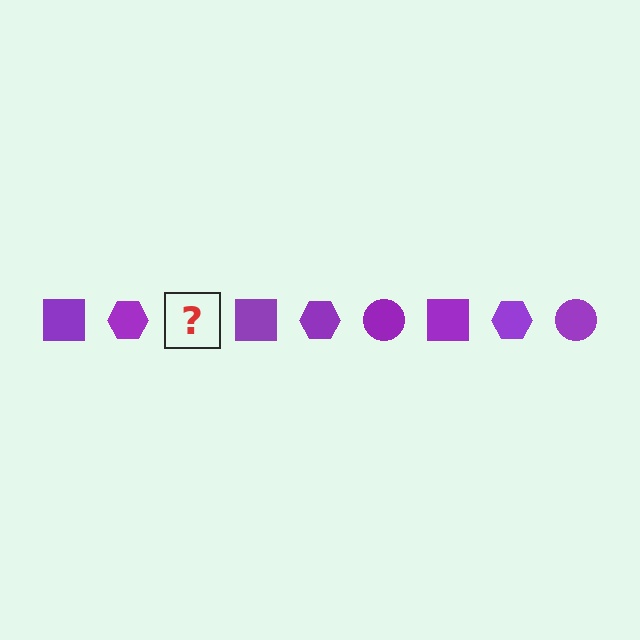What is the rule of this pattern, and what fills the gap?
The rule is that the pattern cycles through square, hexagon, circle shapes in purple. The gap should be filled with a purple circle.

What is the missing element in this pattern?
The missing element is a purple circle.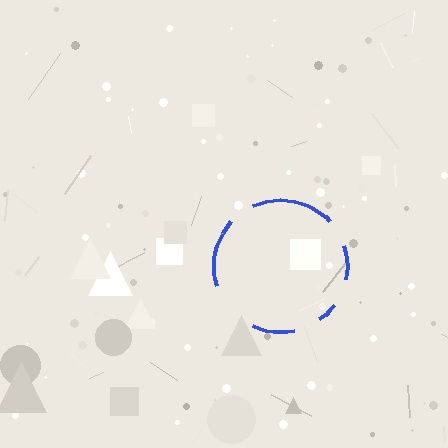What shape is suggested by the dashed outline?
The dashed outline suggests a circle.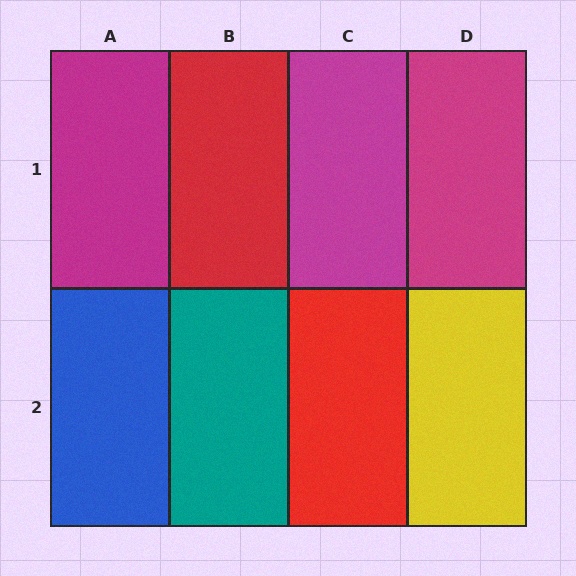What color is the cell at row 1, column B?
Red.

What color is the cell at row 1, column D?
Magenta.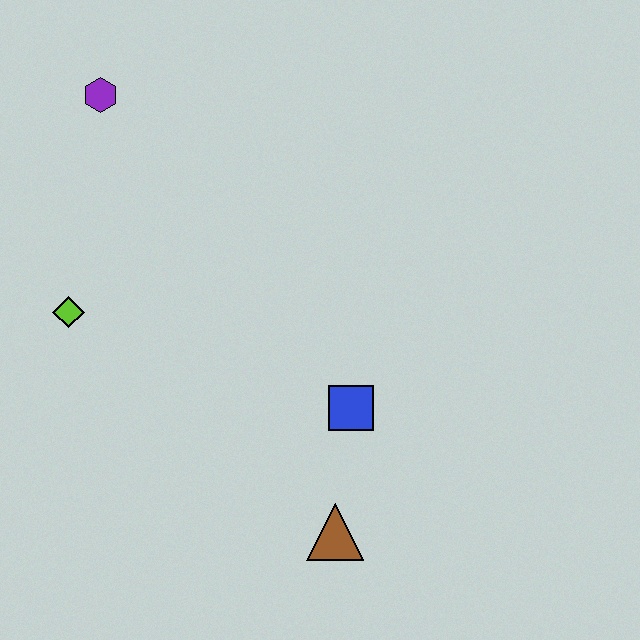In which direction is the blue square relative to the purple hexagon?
The blue square is below the purple hexagon.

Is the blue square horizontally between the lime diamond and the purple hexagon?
No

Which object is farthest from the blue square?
The purple hexagon is farthest from the blue square.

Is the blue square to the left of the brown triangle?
No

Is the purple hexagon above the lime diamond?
Yes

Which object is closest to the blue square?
The brown triangle is closest to the blue square.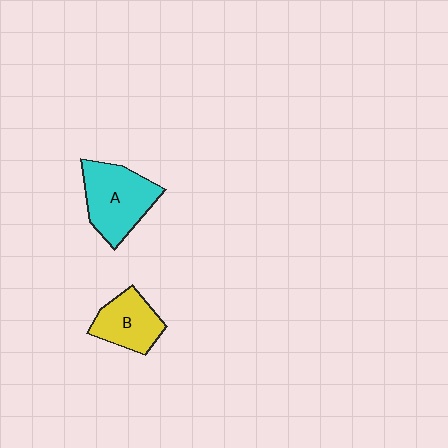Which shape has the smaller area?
Shape B (yellow).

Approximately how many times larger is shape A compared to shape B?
Approximately 1.4 times.